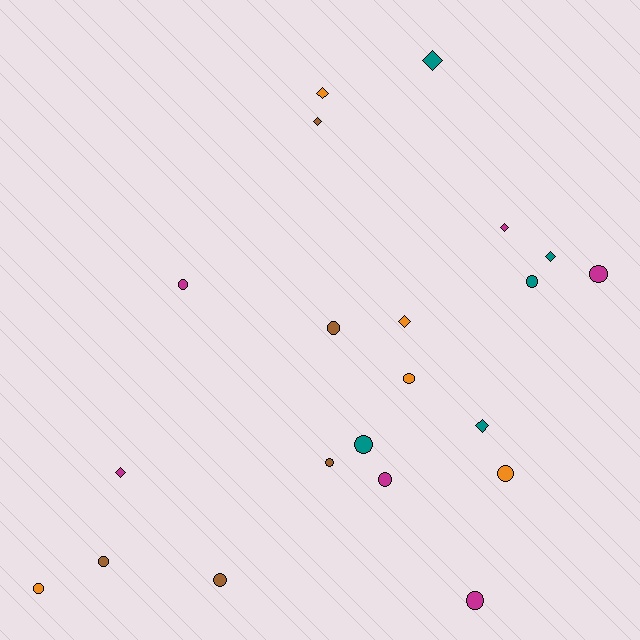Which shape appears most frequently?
Circle, with 13 objects.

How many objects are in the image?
There are 21 objects.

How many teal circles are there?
There are 2 teal circles.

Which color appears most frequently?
Magenta, with 6 objects.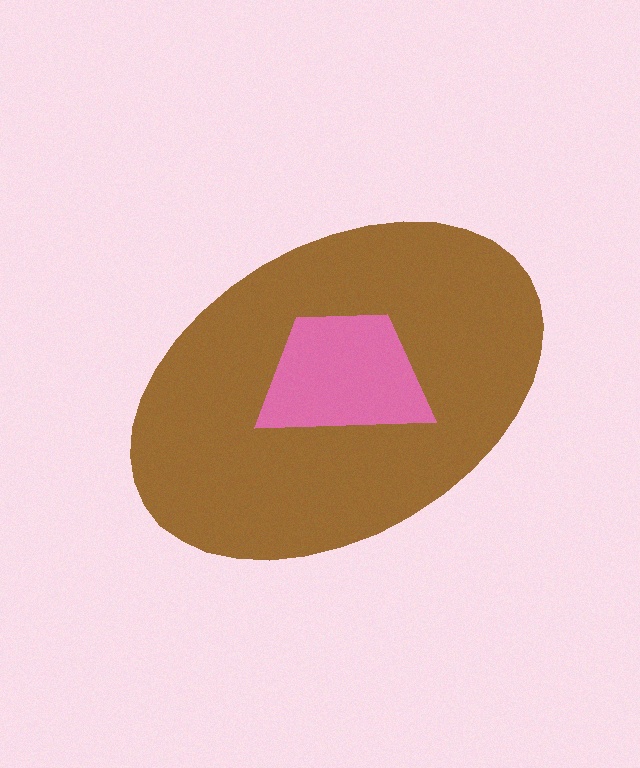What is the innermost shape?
The pink trapezoid.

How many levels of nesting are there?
2.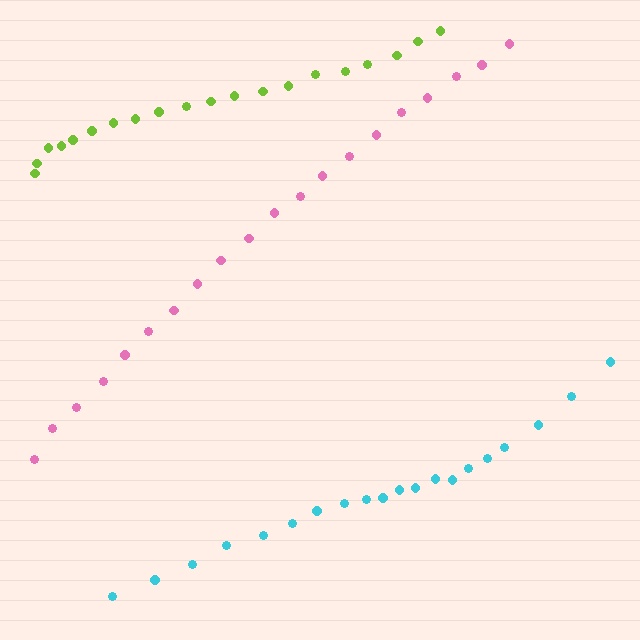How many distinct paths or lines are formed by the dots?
There are 3 distinct paths.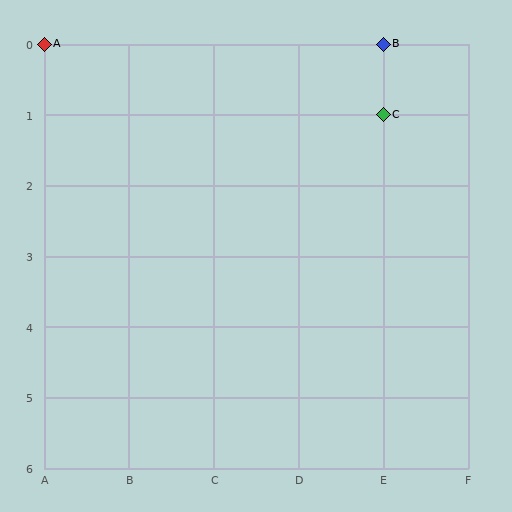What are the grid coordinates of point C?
Point C is at grid coordinates (E, 1).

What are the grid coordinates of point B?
Point B is at grid coordinates (E, 0).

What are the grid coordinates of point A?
Point A is at grid coordinates (A, 0).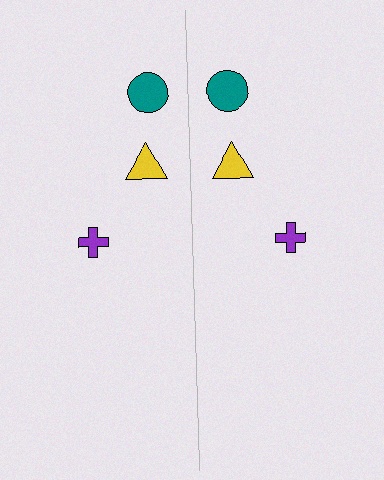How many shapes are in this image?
There are 6 shapes in this image.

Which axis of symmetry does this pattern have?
The pattern has a vertical axis of symmetry running through the center of the image.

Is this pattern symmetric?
Yes, this pattern has bilateral (reflection) symmetry.